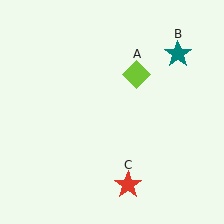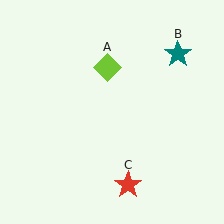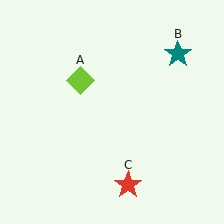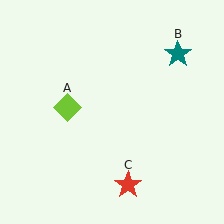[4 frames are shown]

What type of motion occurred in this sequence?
The lime diamond (object A) rotated counterclockwise around the center of the scene.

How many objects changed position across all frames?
1 object changed position: lime diamond (object A).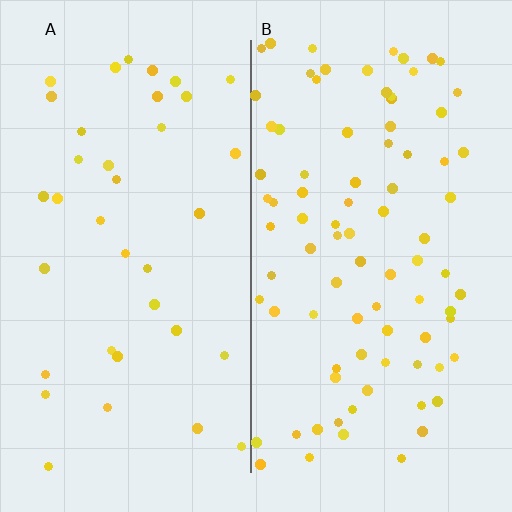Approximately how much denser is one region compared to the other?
Approximately 2.3× — region B over region A.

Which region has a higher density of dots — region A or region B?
B (the right).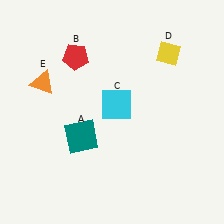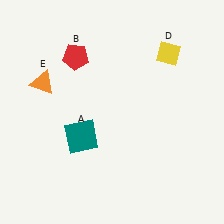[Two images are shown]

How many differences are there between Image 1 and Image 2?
There is 1 difference between the two images.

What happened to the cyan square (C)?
The cyan square (C) was removed in Image 2. It was in the top-right area of Image 1.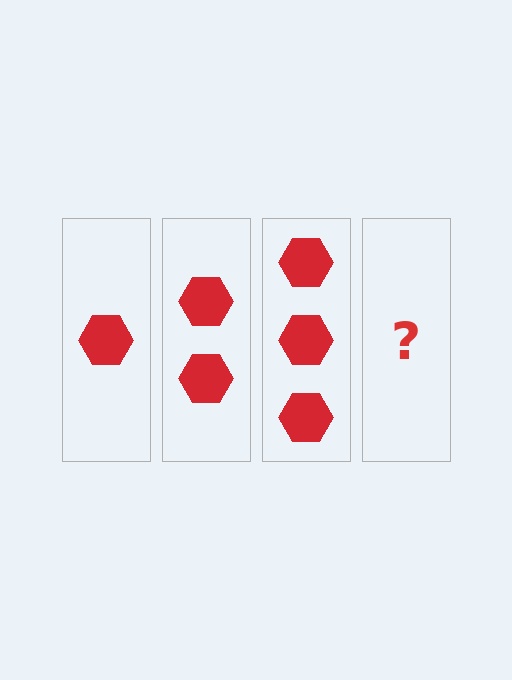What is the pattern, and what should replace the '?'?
The pattern is that each step adds one more hexagon. The '?' should be 4 hexagons.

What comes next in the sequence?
The next element should be 4 hexagons.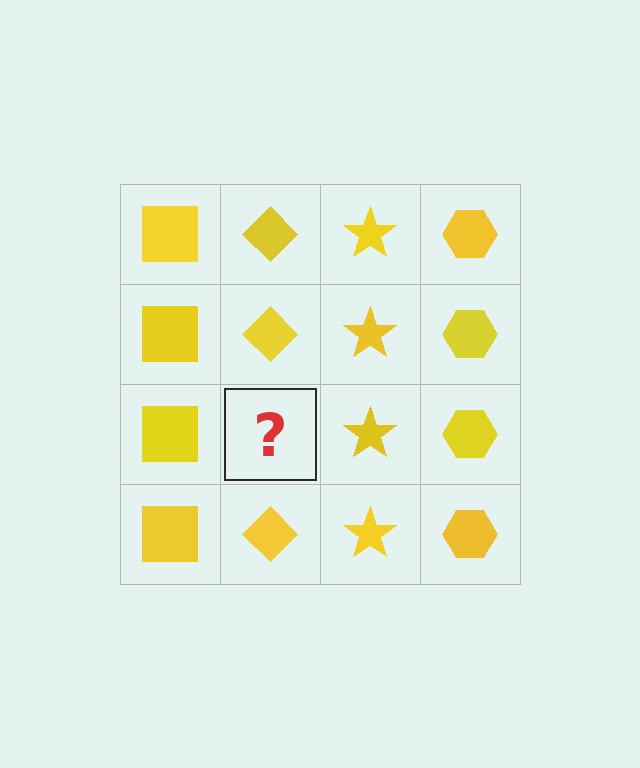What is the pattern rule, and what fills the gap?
The rule is that each column has a consistent shape. The gap should be filled with a yellow diamond.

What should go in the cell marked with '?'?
The missing cell should contain a yellow diamond.